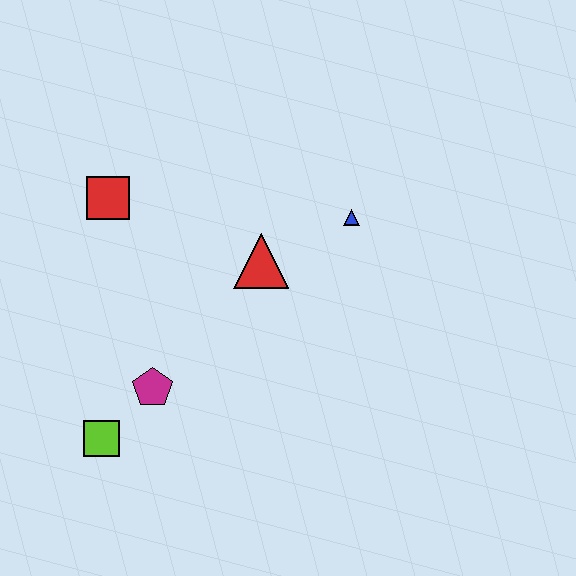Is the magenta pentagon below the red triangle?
Yes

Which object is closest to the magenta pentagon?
The lime square is closest to the magenta pentagon.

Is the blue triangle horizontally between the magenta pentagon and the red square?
No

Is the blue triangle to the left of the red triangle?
No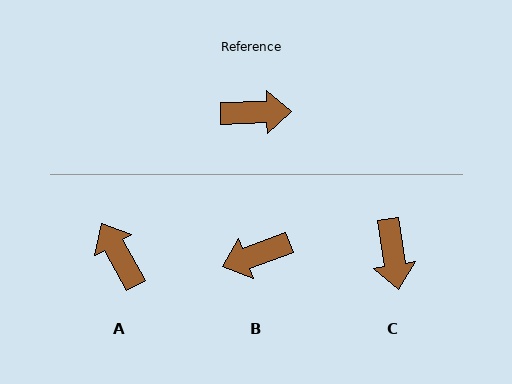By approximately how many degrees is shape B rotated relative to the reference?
Approximately 161 degrees clockwise.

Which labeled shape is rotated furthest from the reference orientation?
B, about 161 degrees away.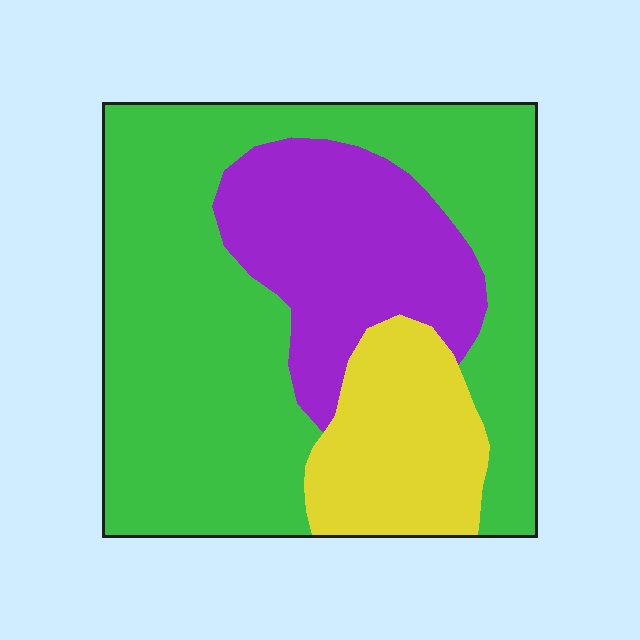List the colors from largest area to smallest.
From largest to smallest: green, purple, yellow.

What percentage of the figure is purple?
Purple covers roughly 25% of the figure.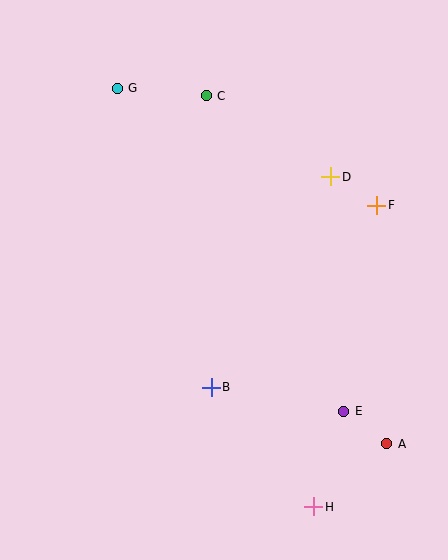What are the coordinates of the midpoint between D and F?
The midpoint between D and F is at (354, 191).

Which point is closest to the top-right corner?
Point D is closest to the top-right corner.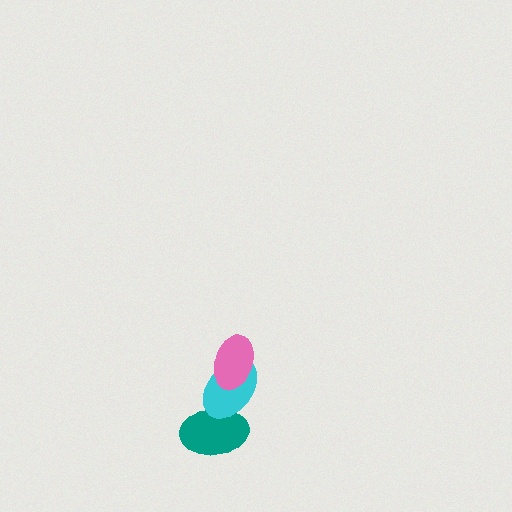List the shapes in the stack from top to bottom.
From top to bottom: the pink ellipse, the cyan ellipse, the teal ellipse.